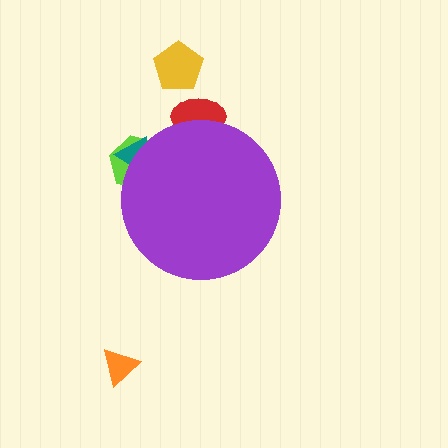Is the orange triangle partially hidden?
No, the orange triangle is fully visible.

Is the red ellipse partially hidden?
Yes, the red ellipse is partially hidden behind the purple circle.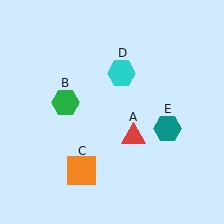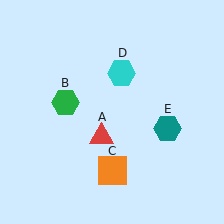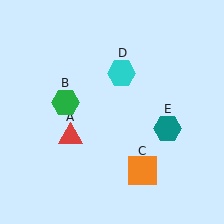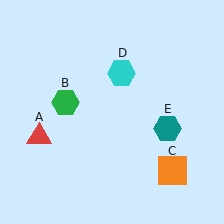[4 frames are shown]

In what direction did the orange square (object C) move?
The orange square (object C) moved right.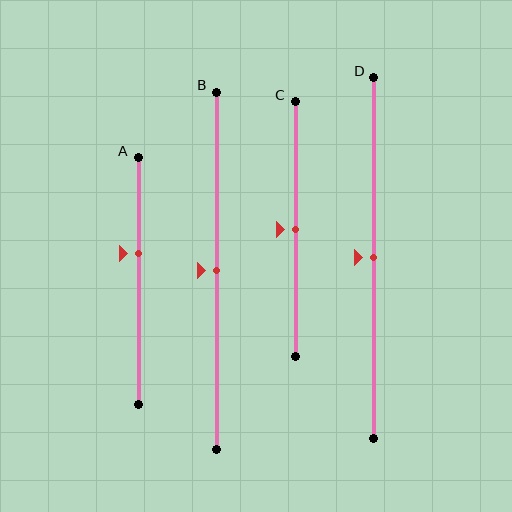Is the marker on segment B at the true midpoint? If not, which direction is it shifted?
Yes, the marker on segment B is at the true midpoint.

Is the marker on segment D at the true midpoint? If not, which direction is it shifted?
Yes, the marker on segment D is at the true midpoint.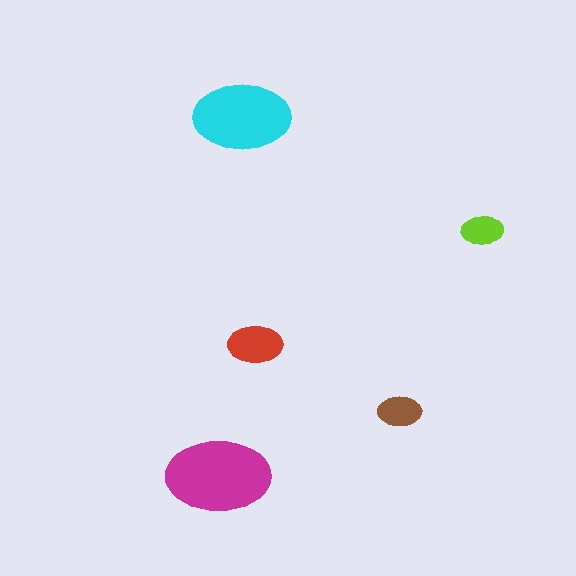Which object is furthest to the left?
The magenta ellipse is leftmost.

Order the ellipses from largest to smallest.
the magenta one, the cyan one, the red one, the brown one, the lime one.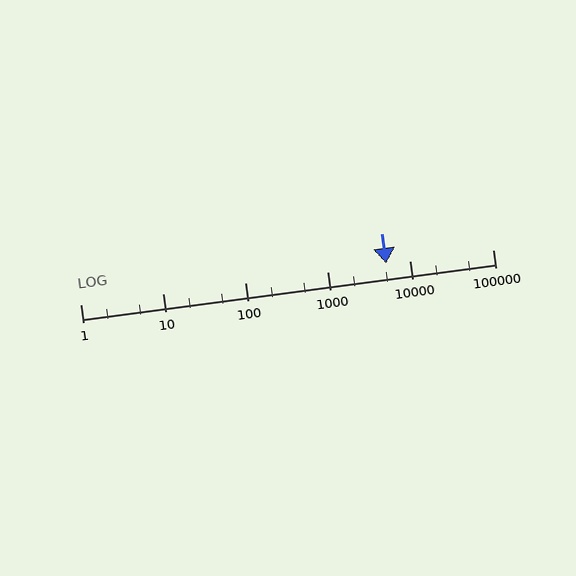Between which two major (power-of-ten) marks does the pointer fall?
The pointer is between 1000 and 10000.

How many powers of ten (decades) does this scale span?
The scale spans 5 decades, from 1 to 100000.